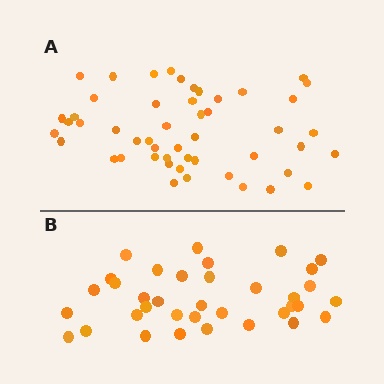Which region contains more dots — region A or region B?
Region A (the top region) has more dots.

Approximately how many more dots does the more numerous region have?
Region A has approximately 15 more dots than region B.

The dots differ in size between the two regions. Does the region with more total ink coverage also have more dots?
No. Region B has more total ink coverage because its dots are larger, but region A actually contains more individual dots. Total area can be misleading — the number of items is what matters here.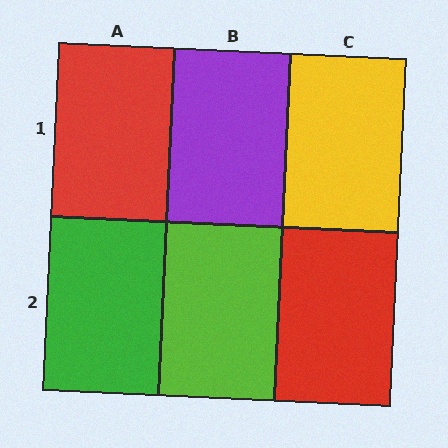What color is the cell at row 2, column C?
Red.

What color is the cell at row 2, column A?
Green.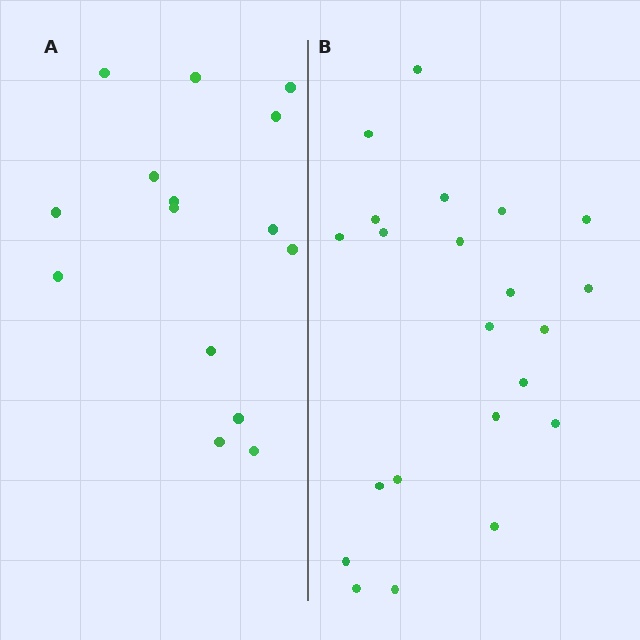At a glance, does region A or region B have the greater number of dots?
Region B (the right region) has more dots.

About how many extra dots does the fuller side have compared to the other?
Region B has roughly 8 or so more dots than region A.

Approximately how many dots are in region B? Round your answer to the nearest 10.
About 20 dots. (The exact count is 22, which rounds to 20.)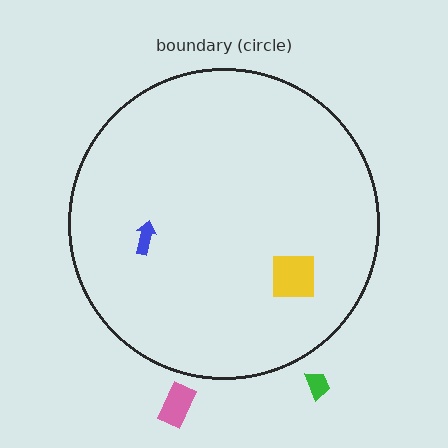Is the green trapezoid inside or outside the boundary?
Outside.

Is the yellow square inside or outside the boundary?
Inside.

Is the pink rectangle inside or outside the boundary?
Outside.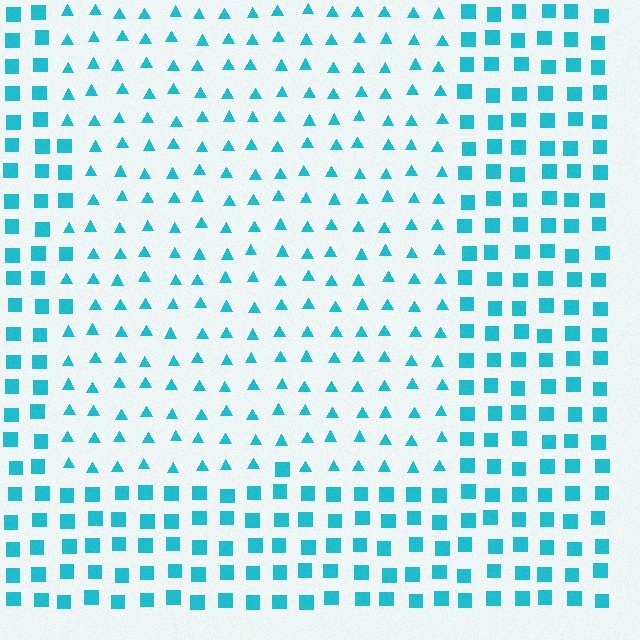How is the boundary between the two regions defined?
The boundary is defined by a change in element shape: triangles inside vs. squares outside. All elements share the same color and spacing.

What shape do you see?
I see a rectangle.